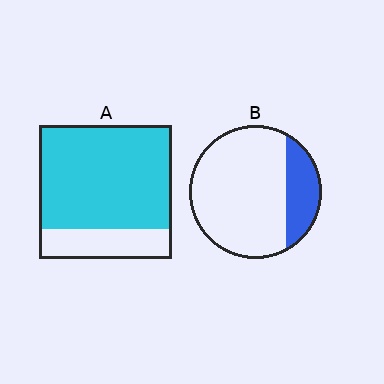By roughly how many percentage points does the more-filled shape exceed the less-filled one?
By roughly 55 percentage points (A over B).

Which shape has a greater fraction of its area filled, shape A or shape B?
Shape A.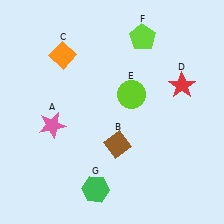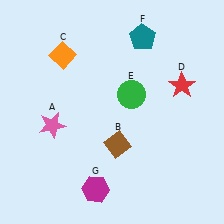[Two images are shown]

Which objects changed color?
E changed from lime to green. F changed from lime to teal. G changed from green to magenta.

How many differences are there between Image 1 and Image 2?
There are 3 differences between the two images.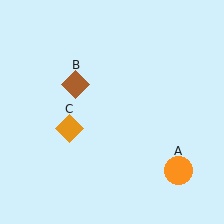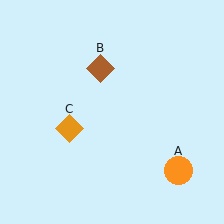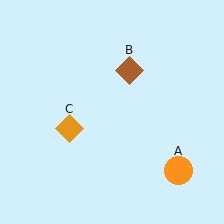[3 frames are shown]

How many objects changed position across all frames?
1 object changed position: brown diamond (object B).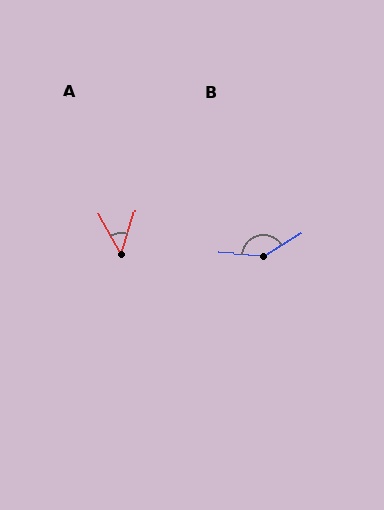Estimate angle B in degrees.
Approximately 145 degrees.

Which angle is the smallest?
A, at approximately 46 degrees.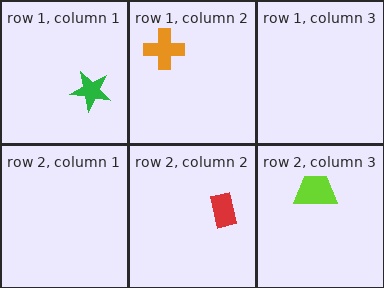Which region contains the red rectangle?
The row 2, column 2 region.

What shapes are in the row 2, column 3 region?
The lime trapezoid.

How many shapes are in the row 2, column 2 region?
1.